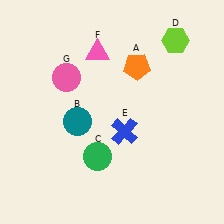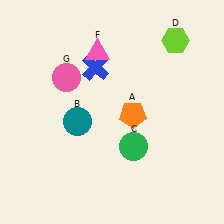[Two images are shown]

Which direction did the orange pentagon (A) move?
The orange pentagon (A) moved down.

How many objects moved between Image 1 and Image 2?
3 objects moved between the two images.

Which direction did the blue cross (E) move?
The blue cross (E) moved up.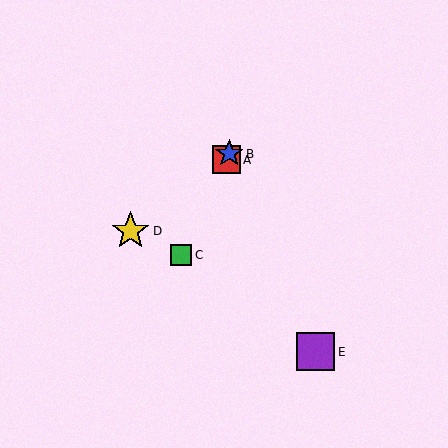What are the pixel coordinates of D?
Object D is at (131, 231).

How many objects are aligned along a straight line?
3 objects (A, B, C) are aligned along a straight line.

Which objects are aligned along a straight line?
Objects A, B, C are aligned along a straight line.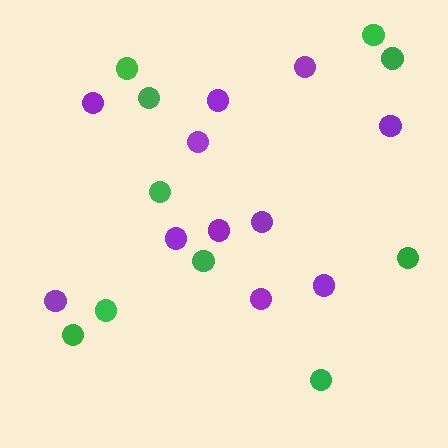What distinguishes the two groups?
There are 2 groups: one group of purple circles (11) and one group of green circles (10).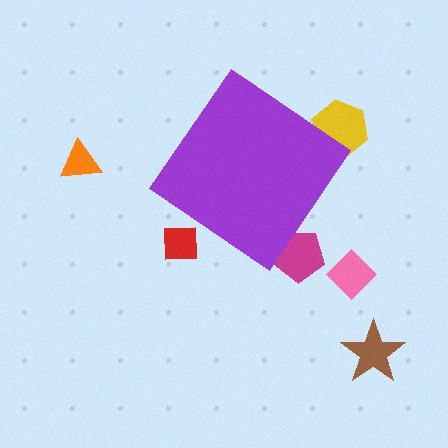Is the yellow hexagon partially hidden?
Yes, the yellow hexagon is partially hidden behind the purple diamond.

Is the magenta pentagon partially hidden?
Yes, the magenta pentagon is partially hidden behind the purple diamond.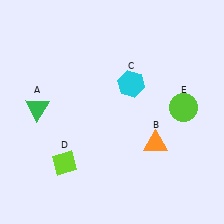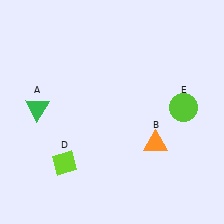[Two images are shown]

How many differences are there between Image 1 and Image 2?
There is 1 difference between the two images.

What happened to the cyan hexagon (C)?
The cyan hexagon (C) was removed in Image 2. It was in the top-right area of Image 1.